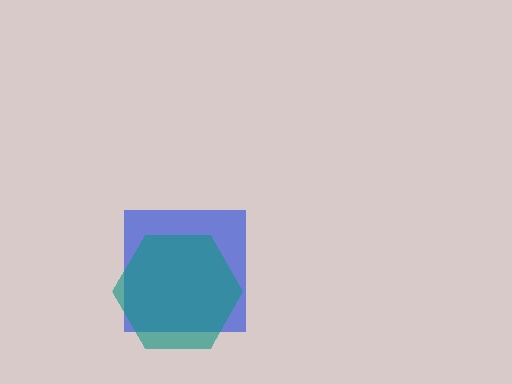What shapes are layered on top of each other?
The layered shapes are: a blue square, a teal hexagon.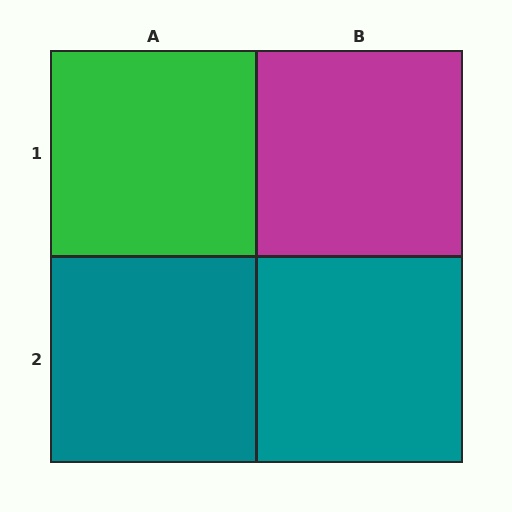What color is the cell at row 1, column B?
Magenta.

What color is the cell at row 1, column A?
Green.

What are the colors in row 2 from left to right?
Teal, teal.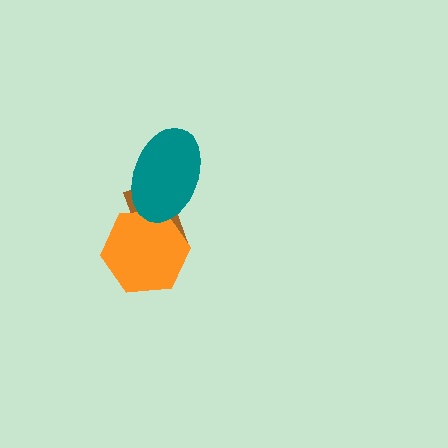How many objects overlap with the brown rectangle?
2 objects overlap with the brown rectangle.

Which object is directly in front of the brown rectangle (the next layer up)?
The orange hexagon is directly in front of the brown rectangle.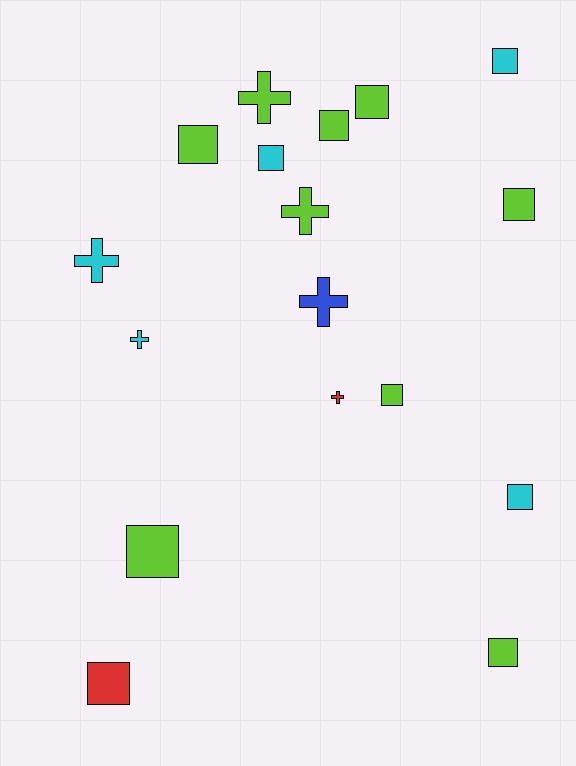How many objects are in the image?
There are 17 objects.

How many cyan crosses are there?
There are 2 cyan crosses.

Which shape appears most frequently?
Square, with 11 objects.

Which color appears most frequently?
Lime, with 9 objects.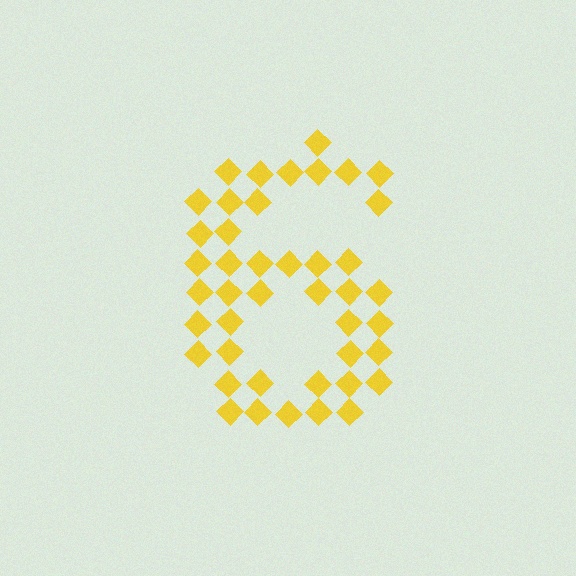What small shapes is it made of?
It is made of small diamonds.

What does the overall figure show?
The overall figure shows the digit 6.